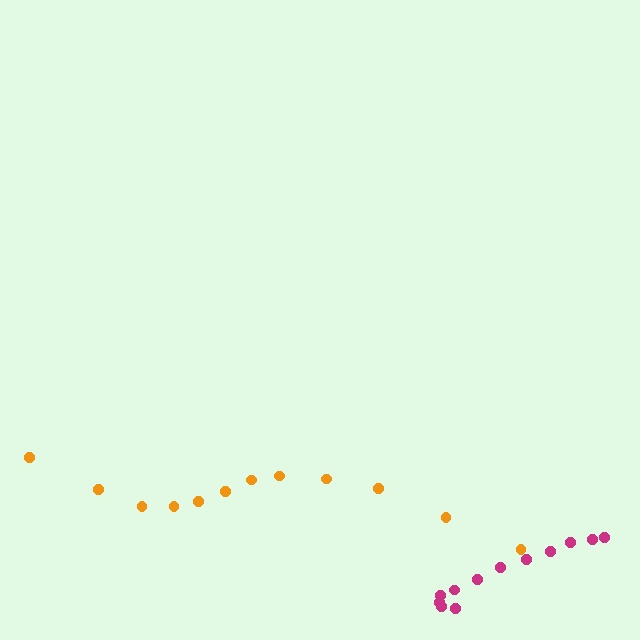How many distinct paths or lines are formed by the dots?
There are 2 distinct paths.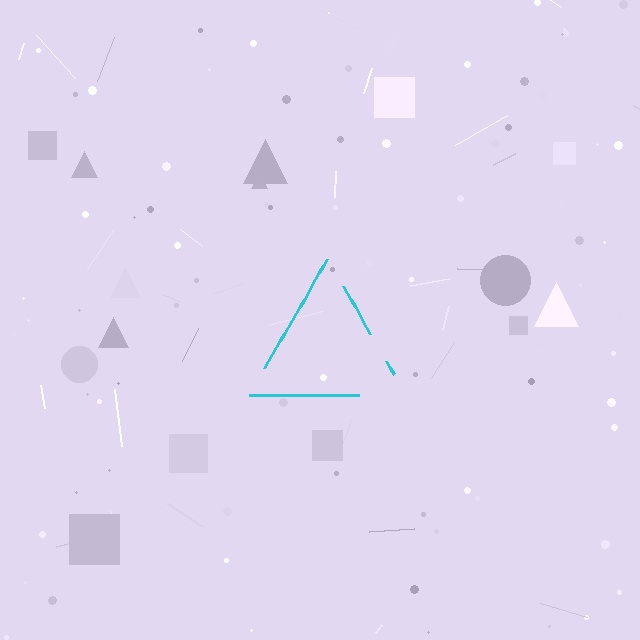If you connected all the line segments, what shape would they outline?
They would outline a triangle.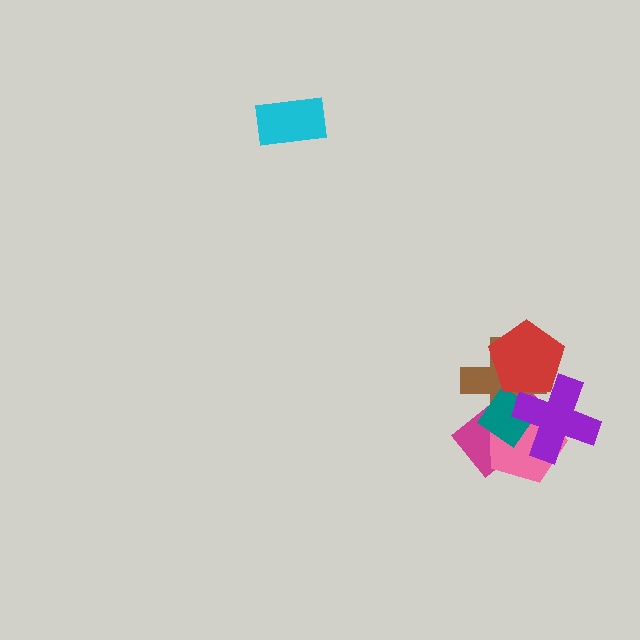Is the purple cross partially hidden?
Yes, it is partially covered by another shape.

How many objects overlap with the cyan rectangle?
0 objects overlap with the cyan rectangle.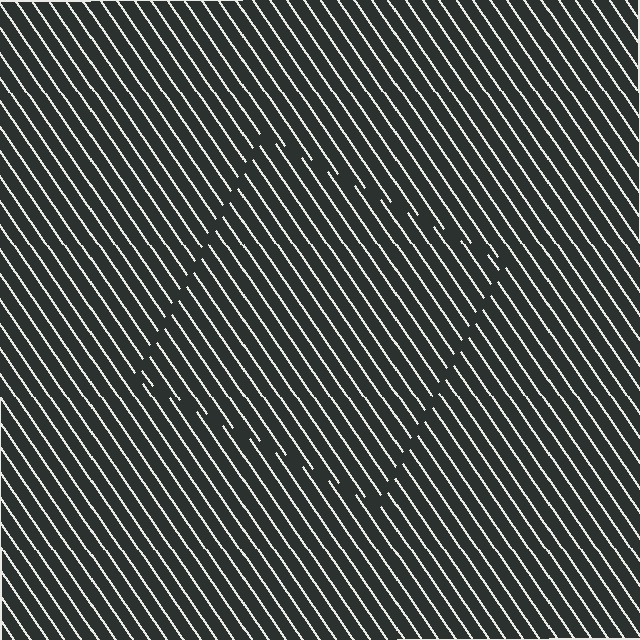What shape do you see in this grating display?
An illusory square. The interior of the shape contains the same grating, shifted by half a period — the contour is defined by the phase discontinuity where line-ends from the inner and outer gratings abut.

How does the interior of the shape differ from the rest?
The interior of the shape contains the same grating, shifted by half a period — the contour is defined by the phase discontinuity where line-ends from the inner and outer gratings abut.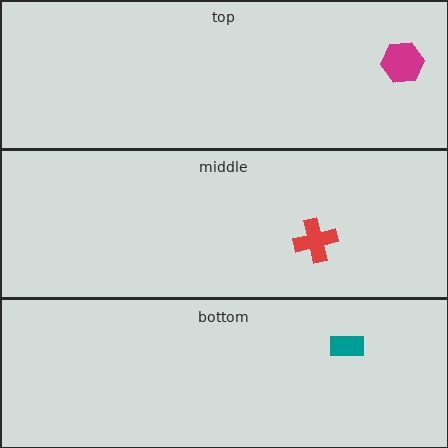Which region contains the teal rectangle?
The bottom region.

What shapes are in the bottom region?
The teal rectangle.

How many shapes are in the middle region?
1.